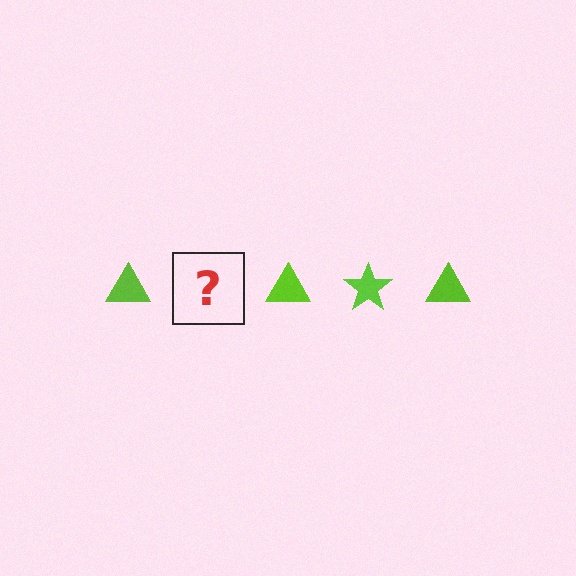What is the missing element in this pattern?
The missing element is a lime star.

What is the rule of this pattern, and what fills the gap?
The rule is that the pattern cycles through triangle, star shapes in lime. The gap should be filled with a lime star.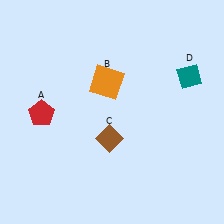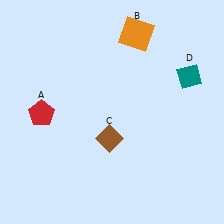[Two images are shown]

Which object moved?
The orange square (B) moved up.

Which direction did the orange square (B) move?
The orange square (B) moved up.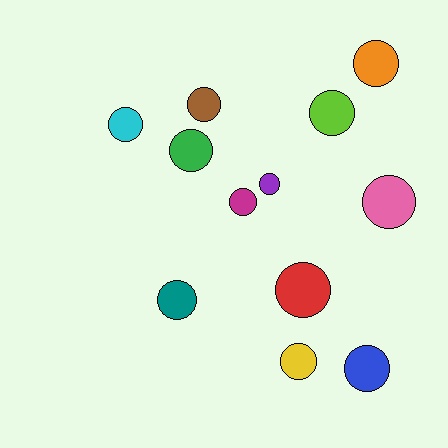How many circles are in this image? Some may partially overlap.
There are 12 circles.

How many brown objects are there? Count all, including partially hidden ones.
There is 1 brown object.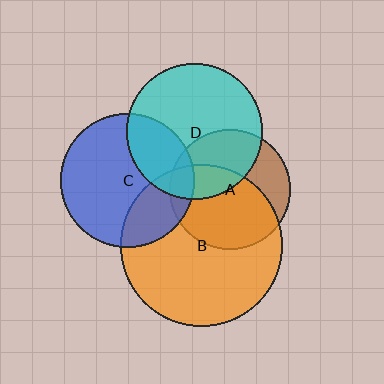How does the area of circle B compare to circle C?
Approximately 1.5 times.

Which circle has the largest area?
Circle B (orange).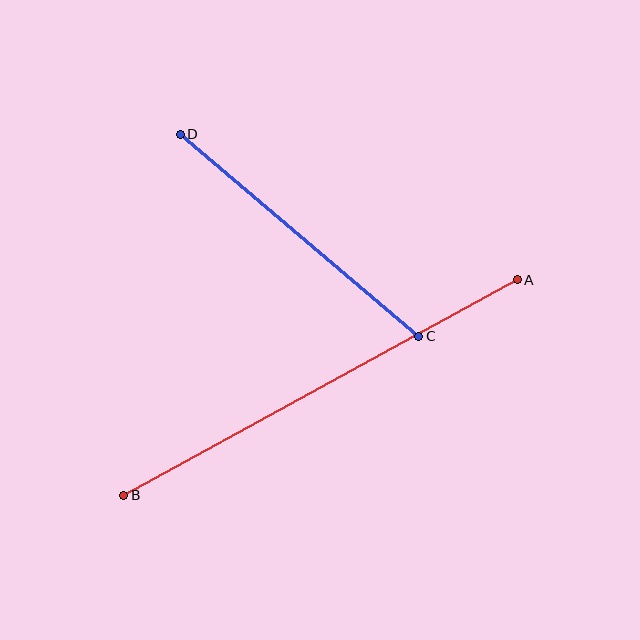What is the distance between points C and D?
The distance is approximately 313 pixels.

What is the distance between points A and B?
The distance is approximately 448 pixels.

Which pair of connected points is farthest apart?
Points A and B are farthest apart.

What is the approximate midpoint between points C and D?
The midpoint is at approximately (300, 235) pixels.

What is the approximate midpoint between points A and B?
The midpoint is at approximately (321, 388) pixels.